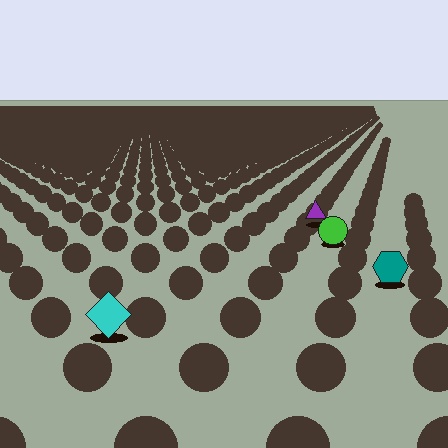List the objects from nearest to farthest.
From nearest to farthest: the cyan diamond, the teal hexagon, the green circle, the purple triangle.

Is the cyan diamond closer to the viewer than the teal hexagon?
Yes. The cyan diamond is closer — you can tell from the texture gradient: the ground texture is coarser near it.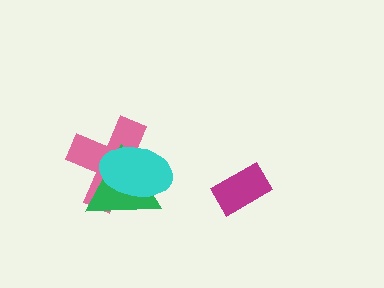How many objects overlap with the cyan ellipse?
2 objects overlap with the cyan ellipse.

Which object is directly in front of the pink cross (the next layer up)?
The green triangle is directly in front of the pink cross.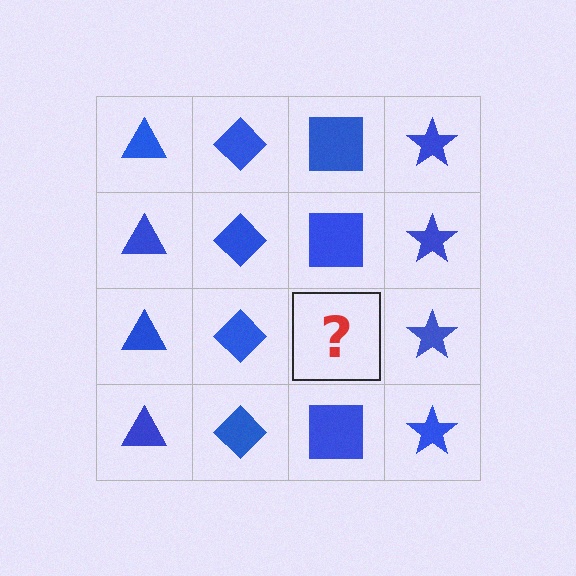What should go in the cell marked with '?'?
The missing cell should contain a blue square.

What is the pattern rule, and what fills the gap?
The rule is that each column has a consistent shape. The gap should be filled with a blue square.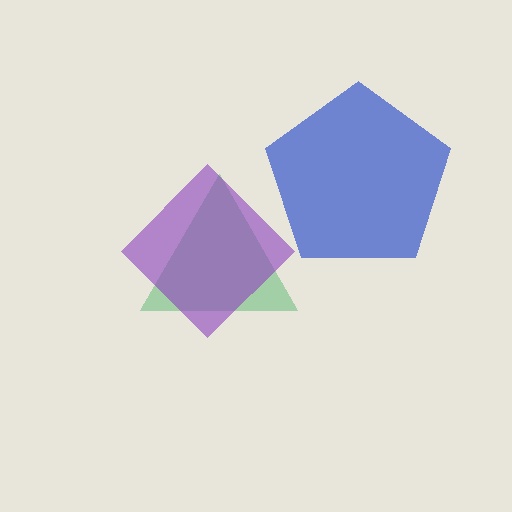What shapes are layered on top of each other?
The layered shapes are: a green triangle, a blue pentagon, a purple diamond.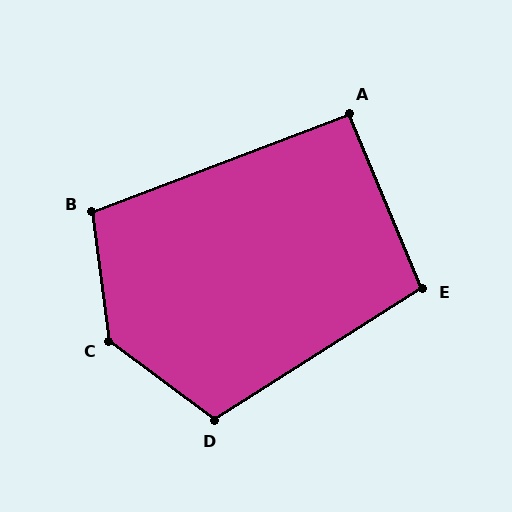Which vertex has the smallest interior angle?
A, at approximately 92 degrees.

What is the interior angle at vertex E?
Approximately 100 degrees (obtuse).